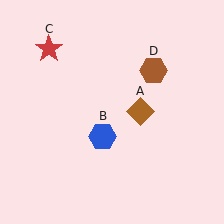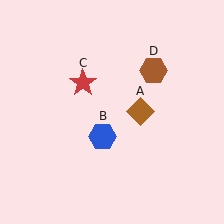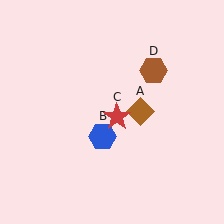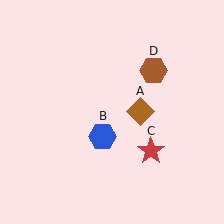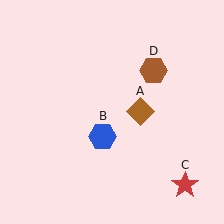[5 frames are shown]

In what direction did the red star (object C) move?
The red star (object C) moved down and to the right.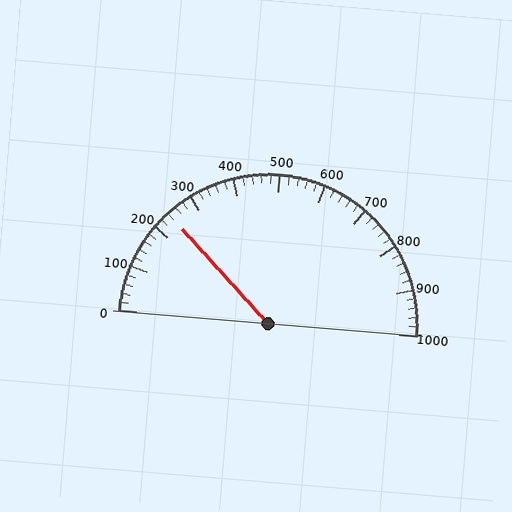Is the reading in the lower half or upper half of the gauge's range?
The reading is in the lower half of the range (0 to 1000).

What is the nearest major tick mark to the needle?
The nearest major tick mark is 200.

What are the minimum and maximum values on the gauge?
The gauge ranges from 0 to 1000.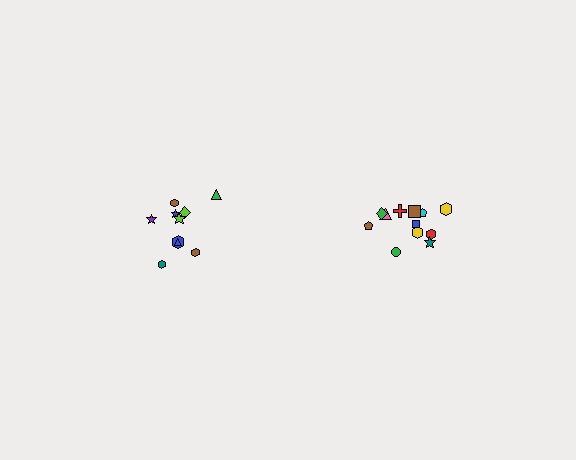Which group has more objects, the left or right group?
The right group.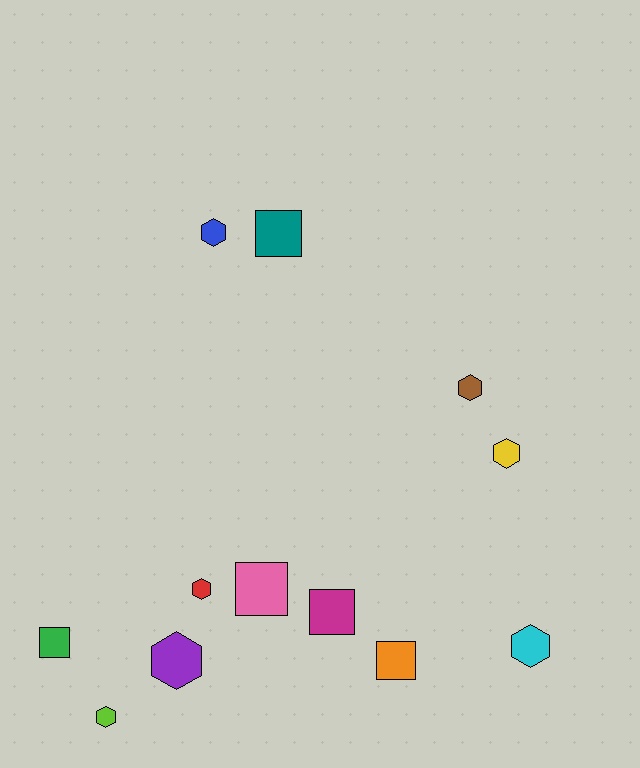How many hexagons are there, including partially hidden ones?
There are 7 hexagons.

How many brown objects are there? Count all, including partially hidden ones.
There is 1 brown object.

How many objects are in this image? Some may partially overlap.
There are 12 objects.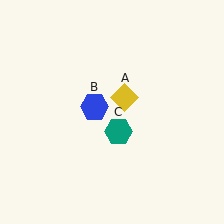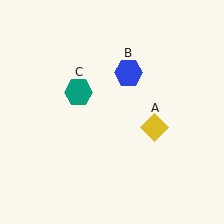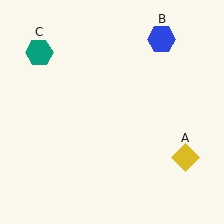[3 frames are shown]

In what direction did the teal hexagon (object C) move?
The teal hexagon (object C) moved up and to the left.